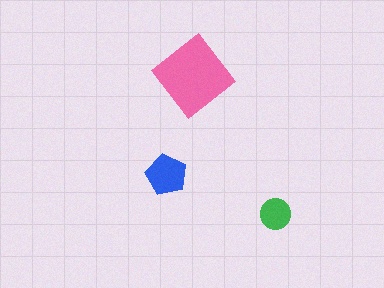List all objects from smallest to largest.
The green circle, the blue pentagon, the pink diamond.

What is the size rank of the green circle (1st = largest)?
3rd.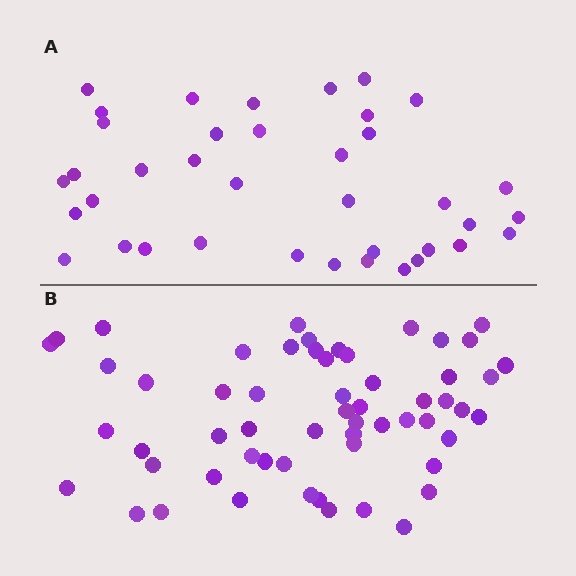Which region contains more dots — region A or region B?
Region B (the bottom region) has more dots.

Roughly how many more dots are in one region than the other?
Region B has approximately 20 more dots than region A.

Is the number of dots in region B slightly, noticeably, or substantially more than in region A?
Region B has substantially more. The ratio is roughly 1.5 to 1.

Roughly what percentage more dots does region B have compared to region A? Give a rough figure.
About 55% more.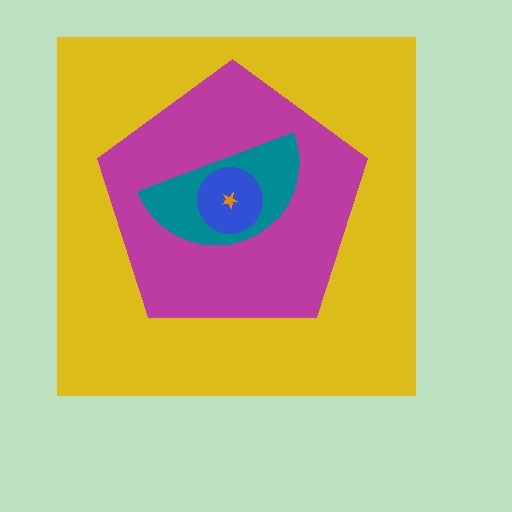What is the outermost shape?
The yellow square.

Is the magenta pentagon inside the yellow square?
Yes.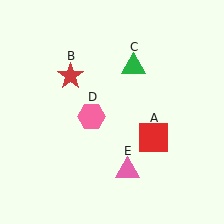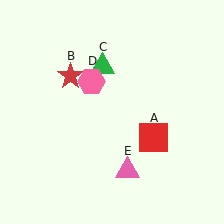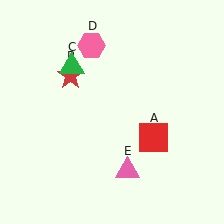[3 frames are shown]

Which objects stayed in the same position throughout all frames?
Red square (object A) and red star (object B) and pink triangle (object E) remained stationary.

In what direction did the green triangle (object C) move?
The green triangle (object C) moved left.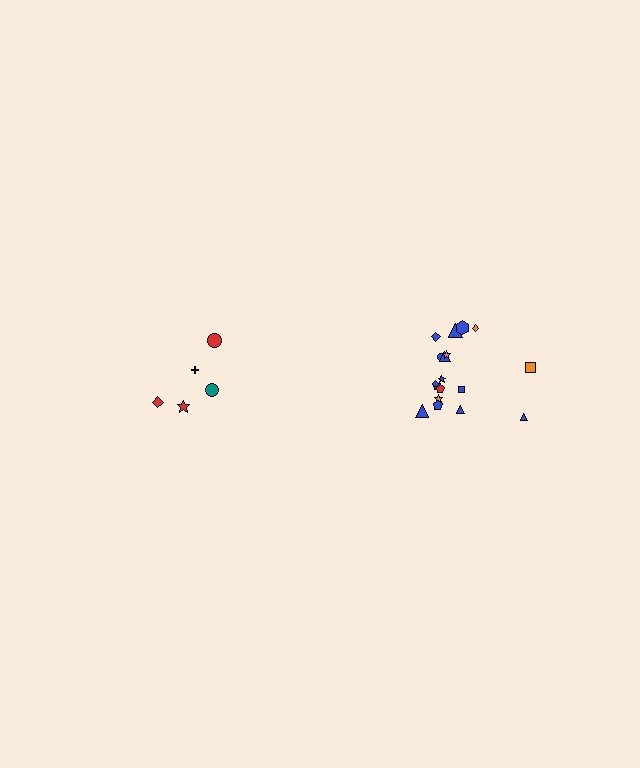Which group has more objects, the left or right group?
The right group.